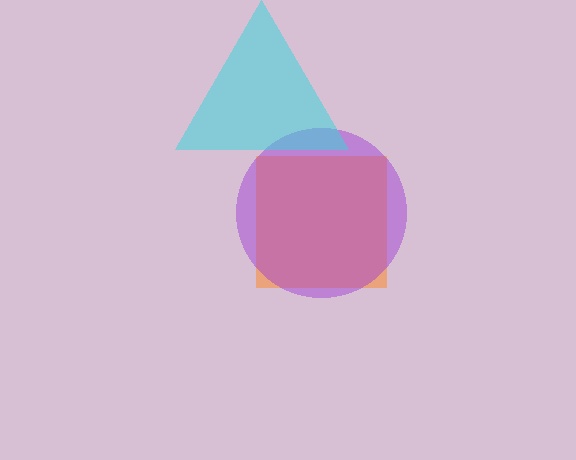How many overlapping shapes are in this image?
There are 3 overlapping shapes in the image.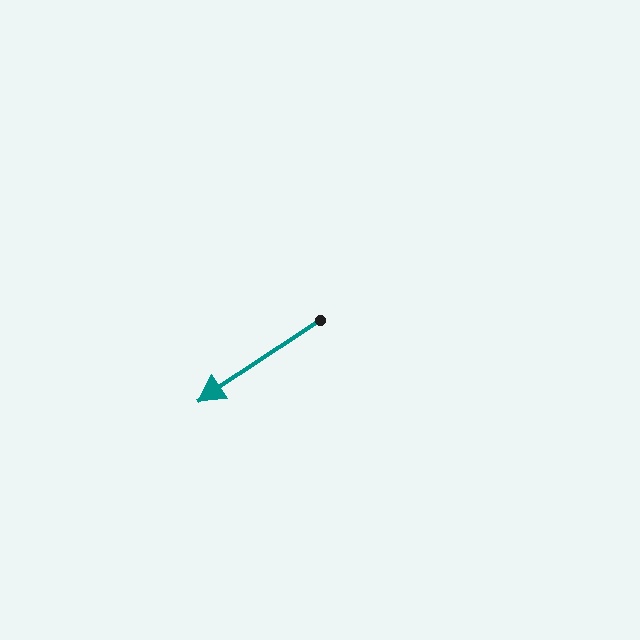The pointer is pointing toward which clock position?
Roughly 8 o'clock.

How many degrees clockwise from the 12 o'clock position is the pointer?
Approximately 236 degrees.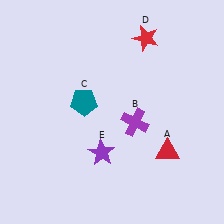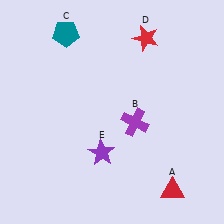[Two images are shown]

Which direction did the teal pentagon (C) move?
The teal pentagon (C) moved up.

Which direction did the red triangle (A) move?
The red triangle (A) moved down.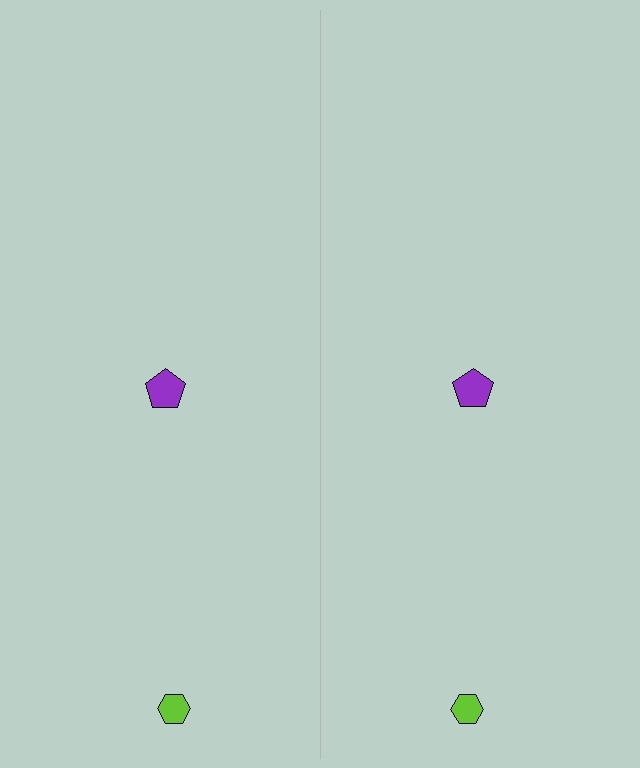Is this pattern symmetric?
Yes, this pattern has bilateral (reflection) symmetry.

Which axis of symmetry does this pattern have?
The pattern has a vertical axis of symmetry running through the center of the image.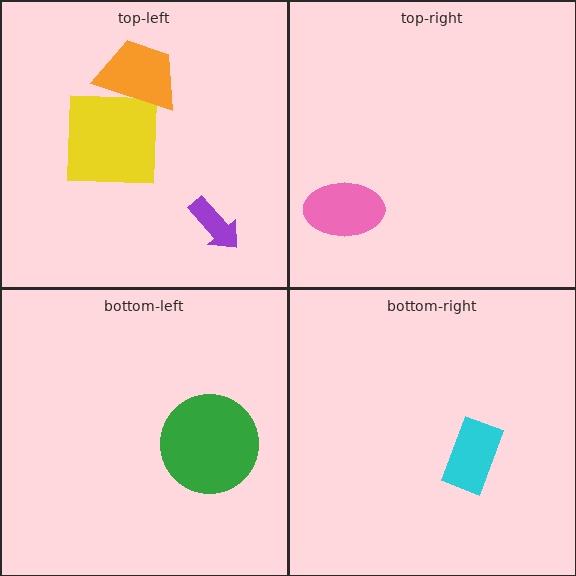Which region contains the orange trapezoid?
The top-left region.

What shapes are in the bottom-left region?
The green circle.